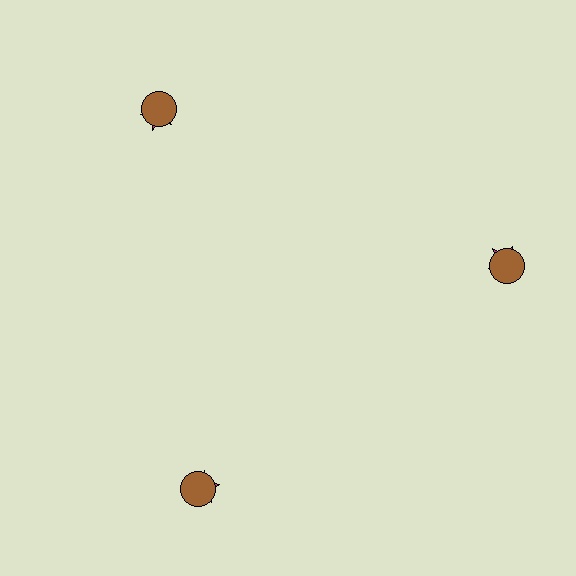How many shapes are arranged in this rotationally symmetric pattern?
There are 6 shapes, arranged in 3 groups of 2.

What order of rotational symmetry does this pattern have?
This pattern has 3-fold rotational symmetry.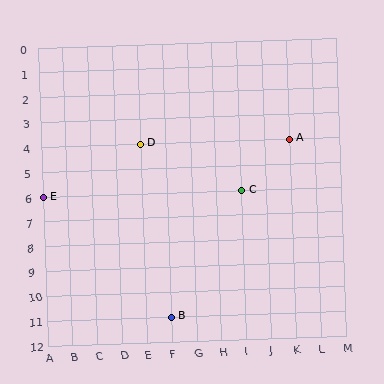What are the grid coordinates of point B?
Point B is at grid coordinates (F, 11).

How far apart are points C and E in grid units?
Points C and E are 8 columns apart.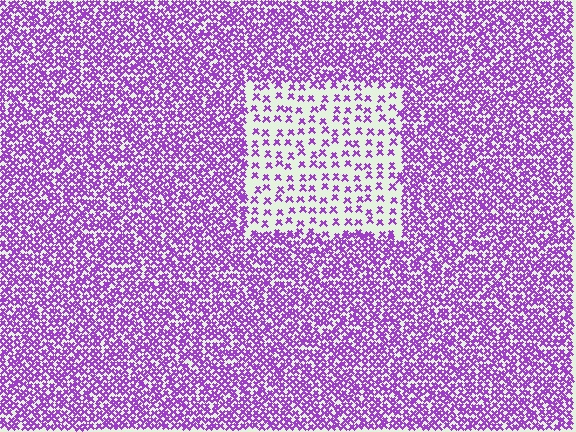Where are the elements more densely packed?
The elements are more densely packed outside the rectangle boundary.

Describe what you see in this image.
The image contains small purple elements arranged at two different densities. A rectangle-shaped region is visible where the elements are less densely packed than the surrounding area.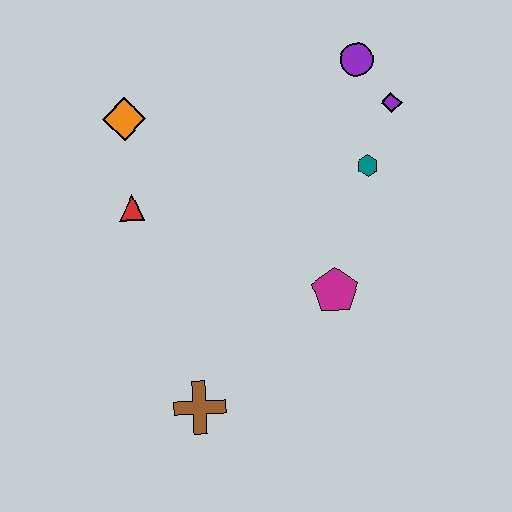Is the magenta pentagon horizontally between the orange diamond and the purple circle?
Yes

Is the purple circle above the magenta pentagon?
Yes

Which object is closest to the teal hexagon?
The purple diamond is closest to the teal hexagon.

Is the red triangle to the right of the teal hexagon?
No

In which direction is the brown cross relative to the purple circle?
The brown cross is below the purple circle.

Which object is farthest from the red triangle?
The purple diamond is farthest from the red triangle.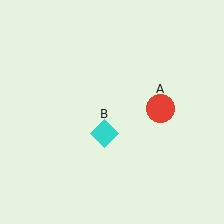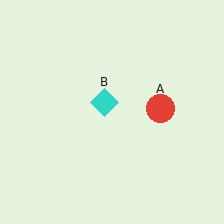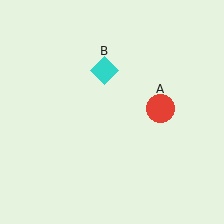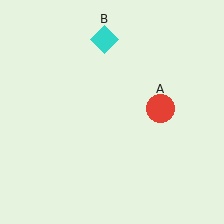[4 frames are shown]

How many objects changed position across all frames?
1 object changed position: cyan diamond (object B).